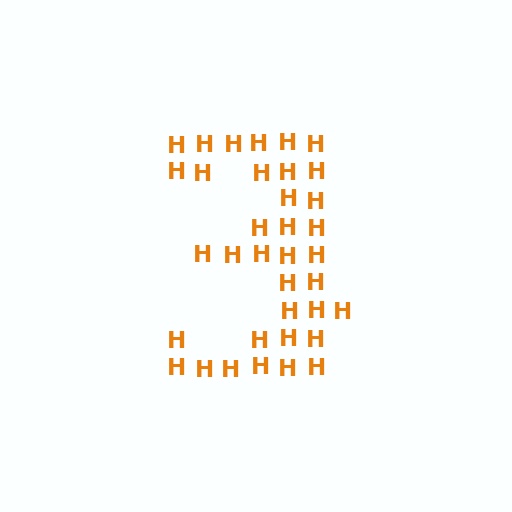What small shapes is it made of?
It is made of small letter H's.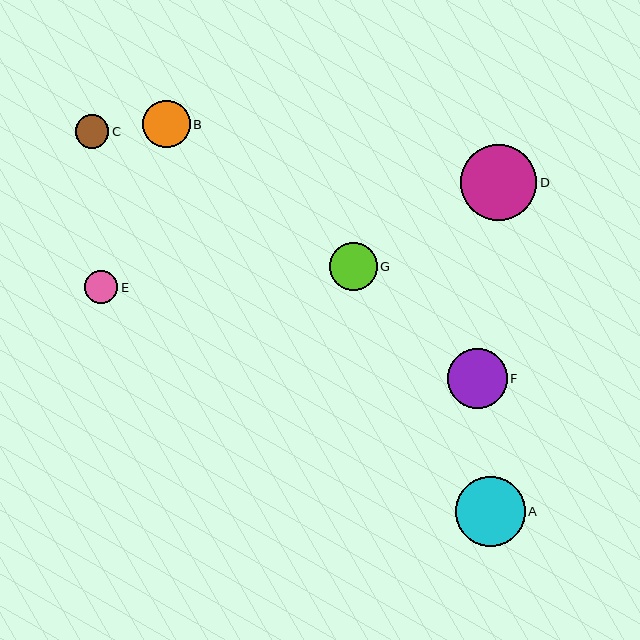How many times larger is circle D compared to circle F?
Circle D is approximately 1.3 times the size of circle F.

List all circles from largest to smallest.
From largest to smallest: D, A, F, G, B, C, E.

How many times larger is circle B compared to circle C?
Circle B is approximately 1.4 times the size of circle C.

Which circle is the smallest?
Circle E is the smallest with a size of approximately 33 pixels.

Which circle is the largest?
Circle D is the largest with a size of approximately 77 pixels.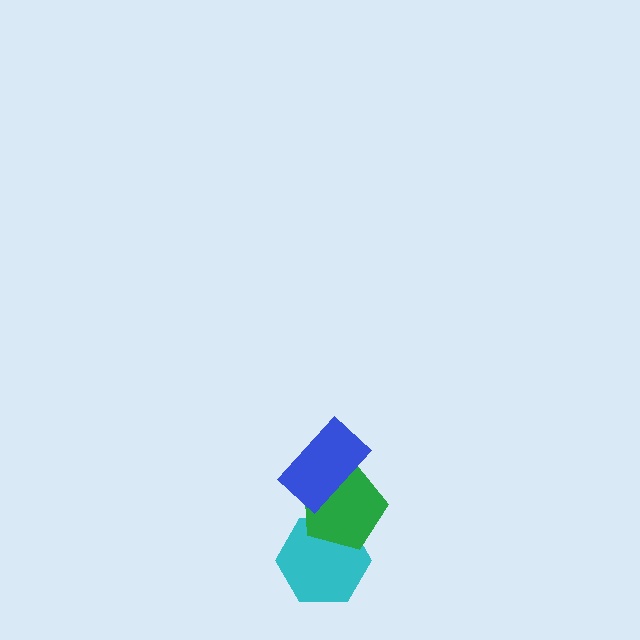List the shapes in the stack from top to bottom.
From top to bottom: the blue rectangle, the green pentagon, the cyan hexagon.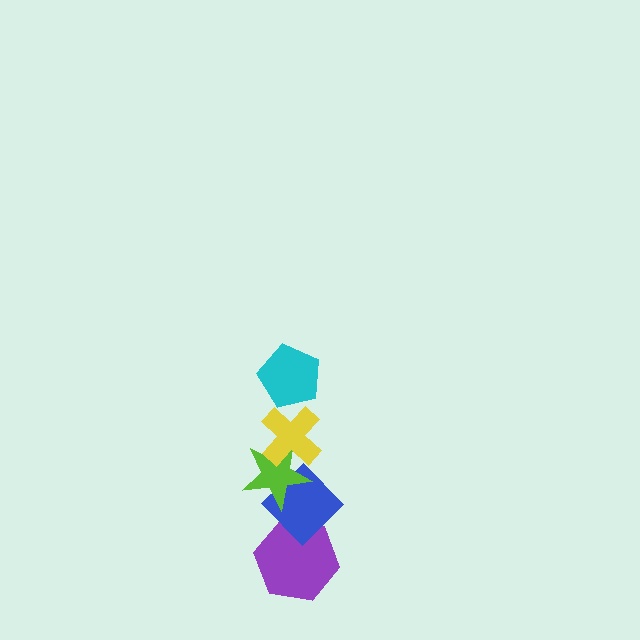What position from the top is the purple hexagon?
The purple hexagon is 5th from the top.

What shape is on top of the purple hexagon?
The blue diamond is on top of the purple hexagon.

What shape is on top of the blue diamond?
The lime star is on top of the blue diamond.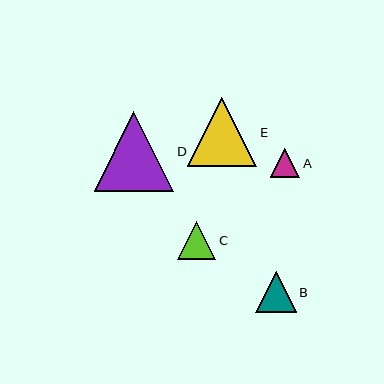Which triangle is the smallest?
Triangle A is the smallest with a size of approximately 29 pixels.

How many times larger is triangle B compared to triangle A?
Triangle B is approximately 1.4 times the size of triangle A.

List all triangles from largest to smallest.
From largest to smallest: D, E, B, C, A.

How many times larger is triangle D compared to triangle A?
Triangle D is approximately 2.7 times the size of triangle A.